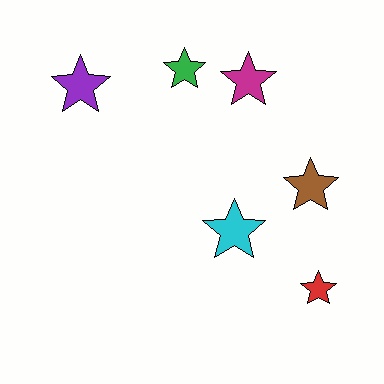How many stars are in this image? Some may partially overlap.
There are 6 stars.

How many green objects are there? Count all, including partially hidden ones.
There is 1 green object.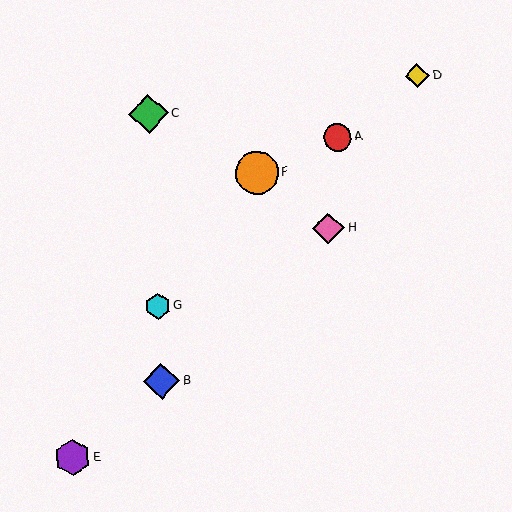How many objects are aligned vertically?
3 objects (B, C, G) are aligned vertically.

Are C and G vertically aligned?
Yes, both are at x≈149.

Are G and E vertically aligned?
No, G is at x≈158 and E is at x≈73.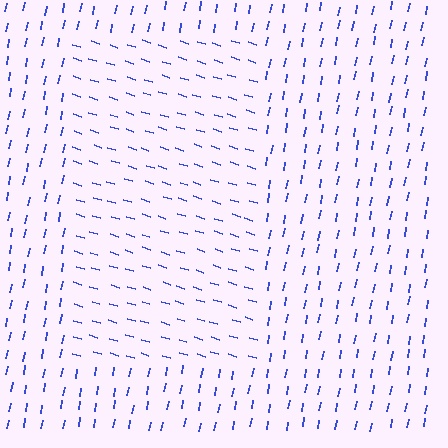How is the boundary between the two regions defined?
The boundary is defined purely by a change in line orientation (approximately 83 degrees difference). All lines are the same color and thickness.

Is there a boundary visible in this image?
Yes, there is a texture boundary formed by a change in line orientation.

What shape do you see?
I see a rectangle.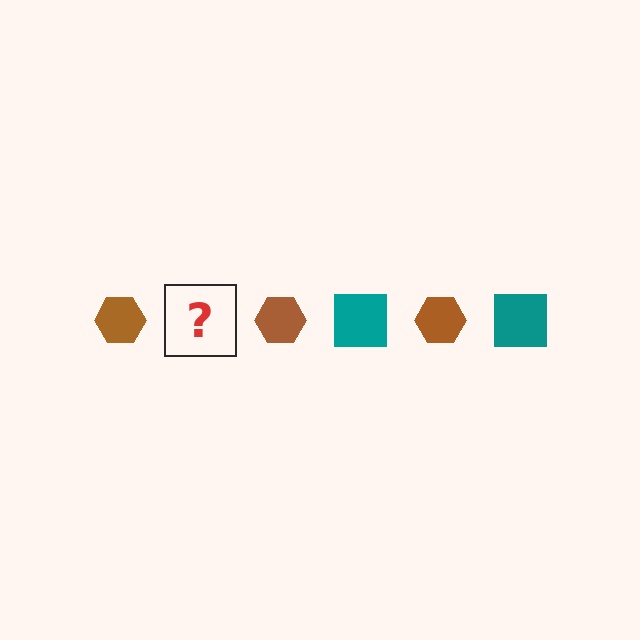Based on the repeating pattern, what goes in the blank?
The blank should be a teal square.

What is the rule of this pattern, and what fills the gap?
The rule is that the pattern alternates between brown hexagon and teal square. The gap should be filled with a teal square.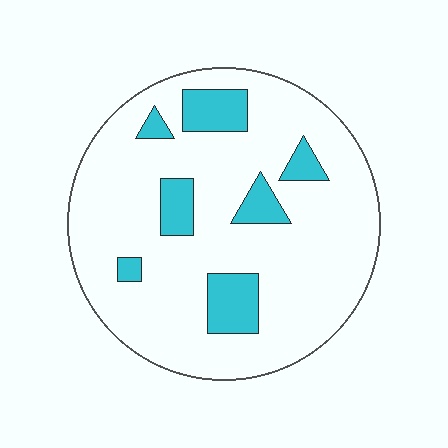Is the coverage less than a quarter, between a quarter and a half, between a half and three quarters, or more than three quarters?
Less than a quarter.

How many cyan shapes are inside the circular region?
7.